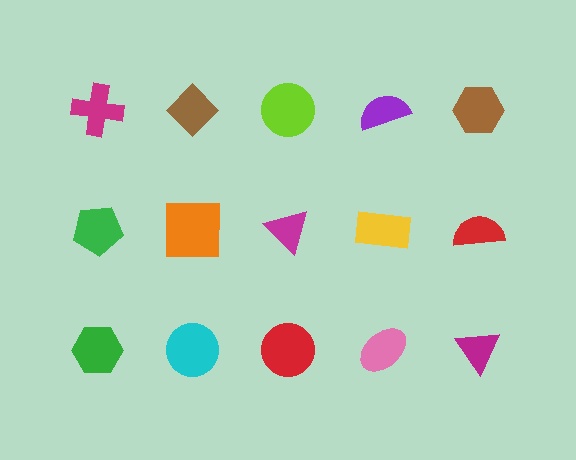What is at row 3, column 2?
A cyan circle.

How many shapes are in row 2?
5 shapes.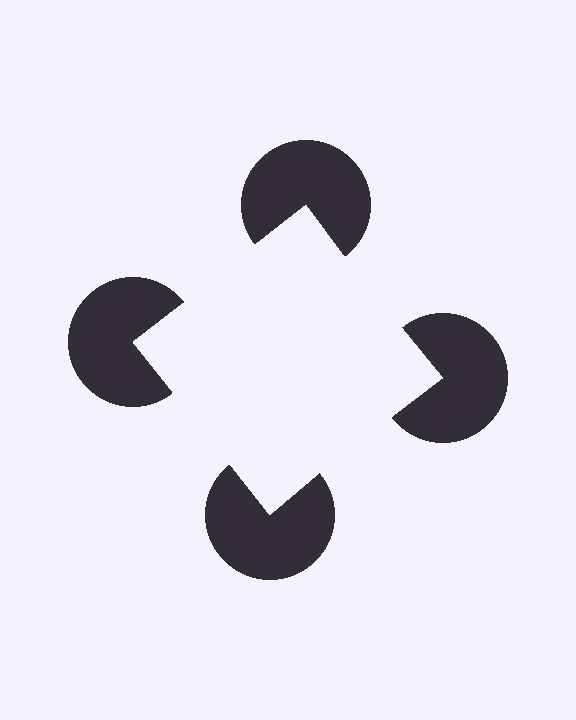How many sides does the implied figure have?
4 sides.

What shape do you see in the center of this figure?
An illusory square — its edges are inferred from the aligned wedge cuts in the pac-man discs, not physically drawn.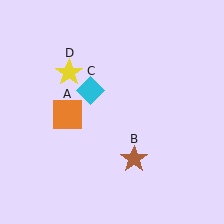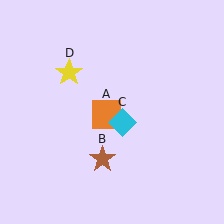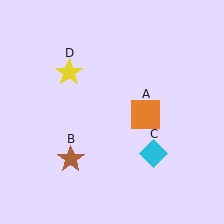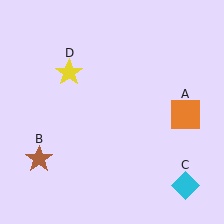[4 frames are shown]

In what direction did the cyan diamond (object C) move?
The cyan diamond (object C) moved down and to the right.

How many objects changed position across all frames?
3 objects changed position: orange square (object A), brown star (object B), cyan diamond (object C).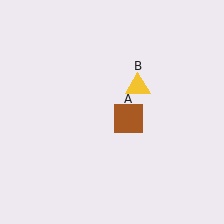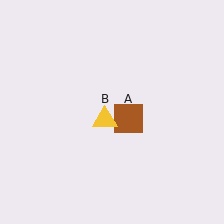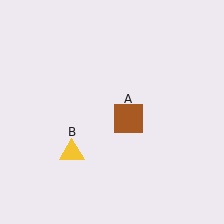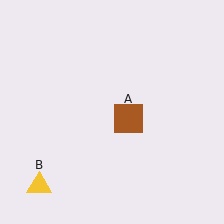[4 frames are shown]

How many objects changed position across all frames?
1 object changed position: yellow triangle (object B).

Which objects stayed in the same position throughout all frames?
Brown square (object A) remained stationary.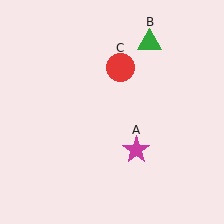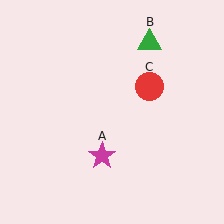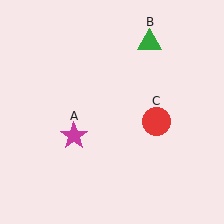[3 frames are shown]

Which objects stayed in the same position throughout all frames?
Green triangle (object B) remained stationary.